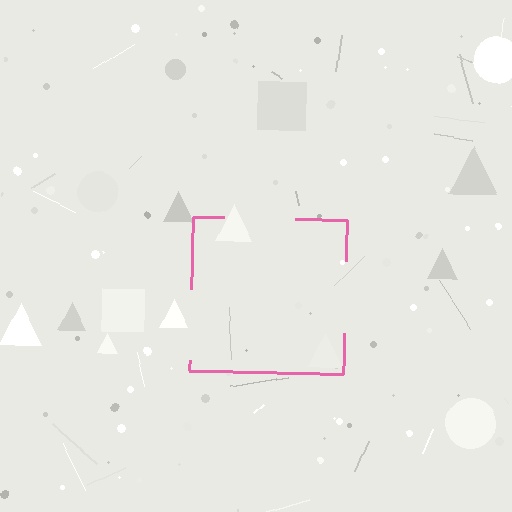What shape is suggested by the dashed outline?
The dashed outline suggests a square.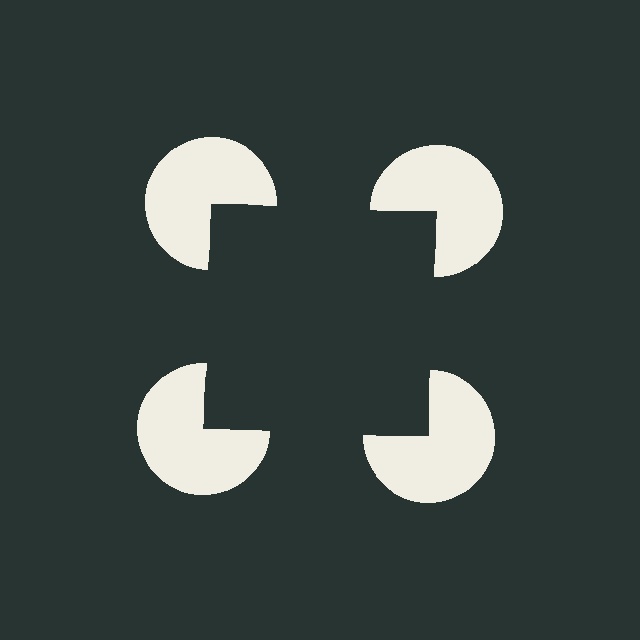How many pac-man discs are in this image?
There are 4 — one at each vertex of the illusory square.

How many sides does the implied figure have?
4 sides.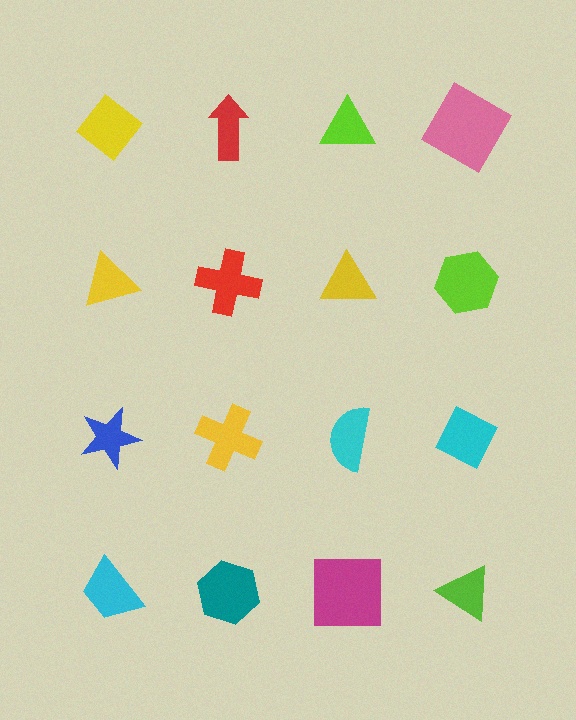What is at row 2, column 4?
A lime hexagon.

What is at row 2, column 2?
A red cross.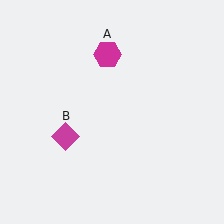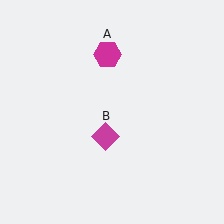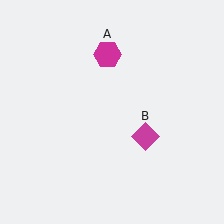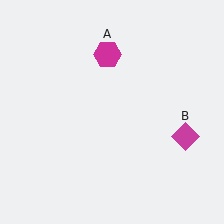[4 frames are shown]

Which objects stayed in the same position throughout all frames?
Magenta hexagon (object A) remained stationary.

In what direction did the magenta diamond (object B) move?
The magenta diamond (object B) moved right.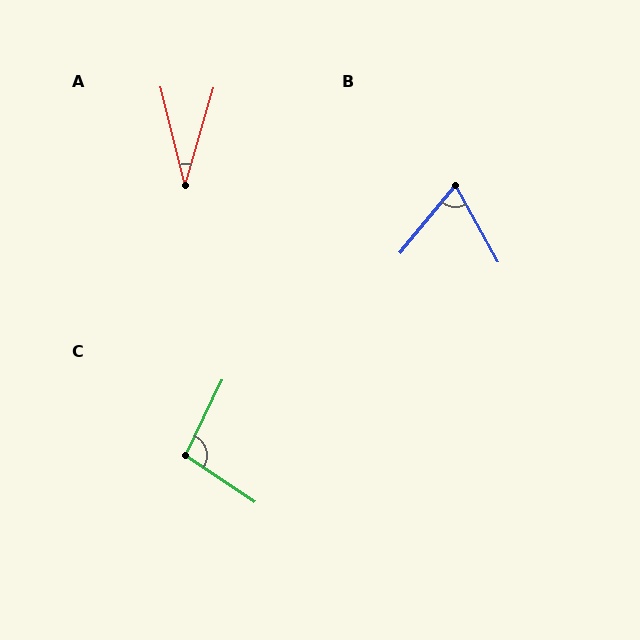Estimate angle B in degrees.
Approximately 68 degrees.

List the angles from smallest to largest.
A (30°), B (68°), C (98°).